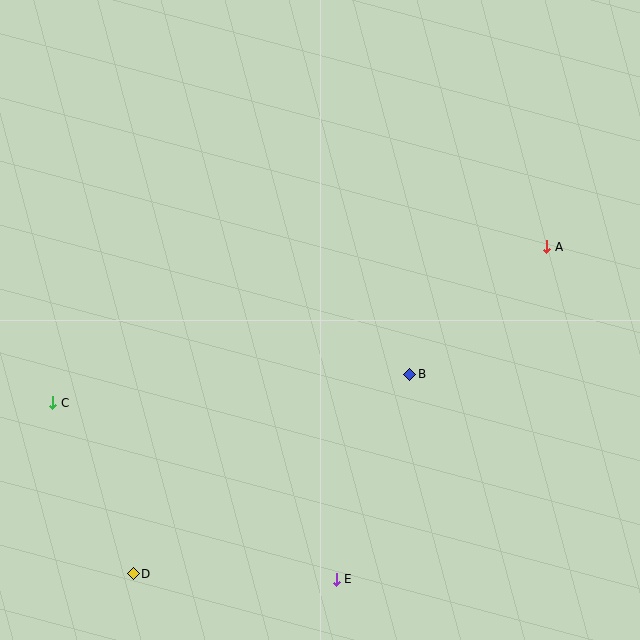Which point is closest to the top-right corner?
Point A is closest to the top-right corner.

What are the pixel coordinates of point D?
Point D is at (133, 574).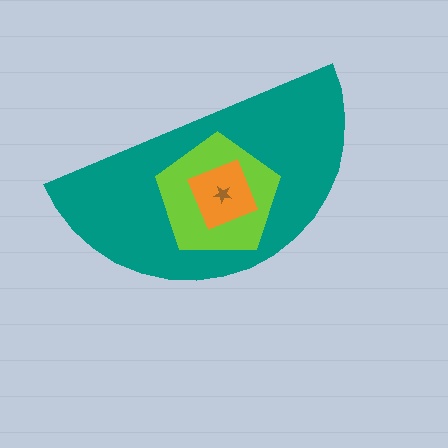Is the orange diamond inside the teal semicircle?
Yes.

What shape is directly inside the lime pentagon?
The orange diamond.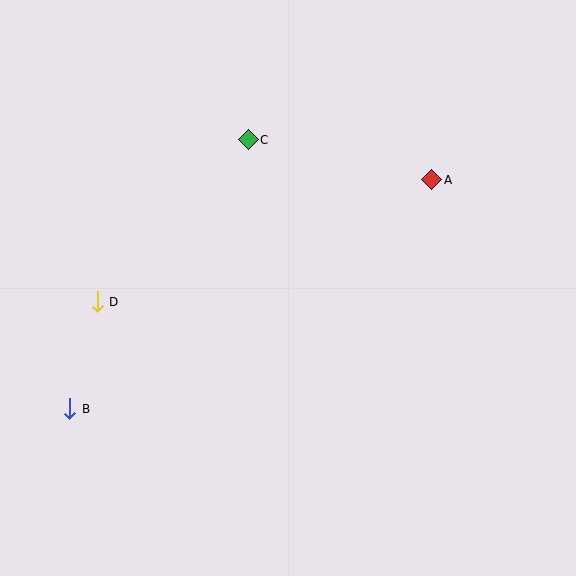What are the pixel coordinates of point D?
Point D is at (97, 302).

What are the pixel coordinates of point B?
Point B is at (70, 409).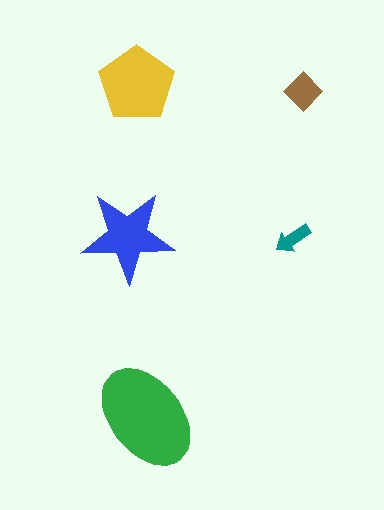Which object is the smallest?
The teal arrow.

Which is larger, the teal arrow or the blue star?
The blue star.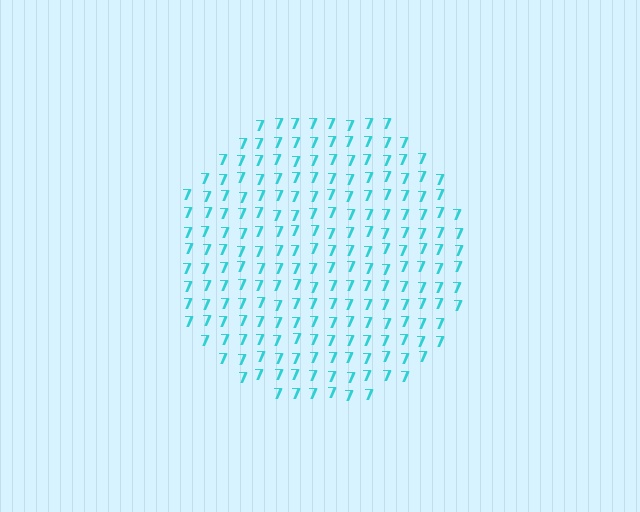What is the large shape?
The large shape is a circle.